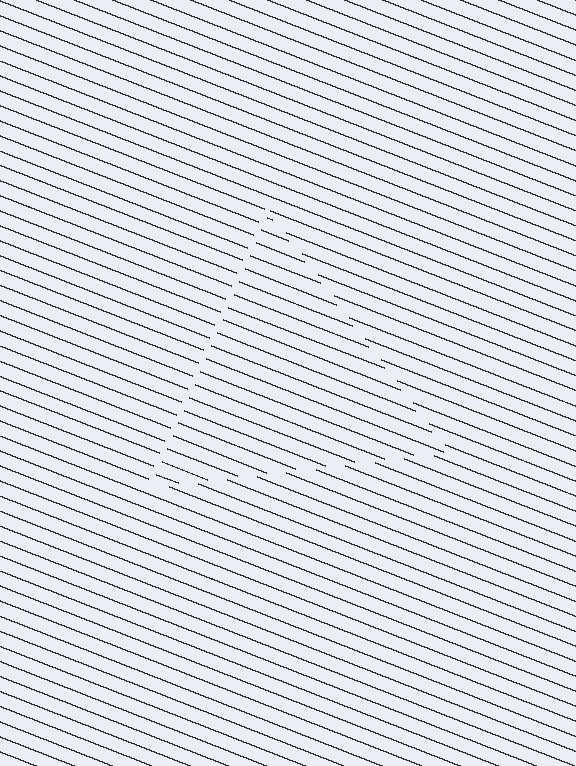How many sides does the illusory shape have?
3 sides — the line-ends trace a triangle.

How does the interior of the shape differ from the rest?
The interior of the shape contains the same grating, shifted by half a period — the contour is defined by the phase discontinuity where line-ends from the inner and outer gratings abut.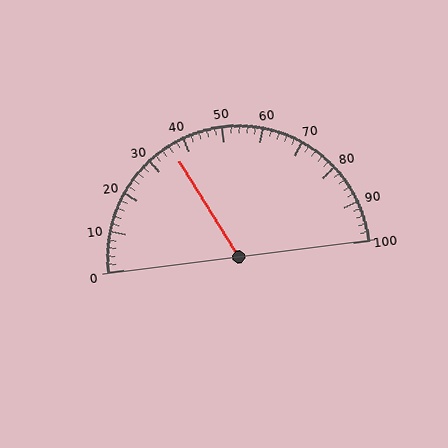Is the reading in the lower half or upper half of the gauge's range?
The reading is in the lower half of the range (0 to 100).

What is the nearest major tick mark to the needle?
The nearest major tick mark is 40.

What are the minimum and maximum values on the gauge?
The gauge ranges from 0 to 100.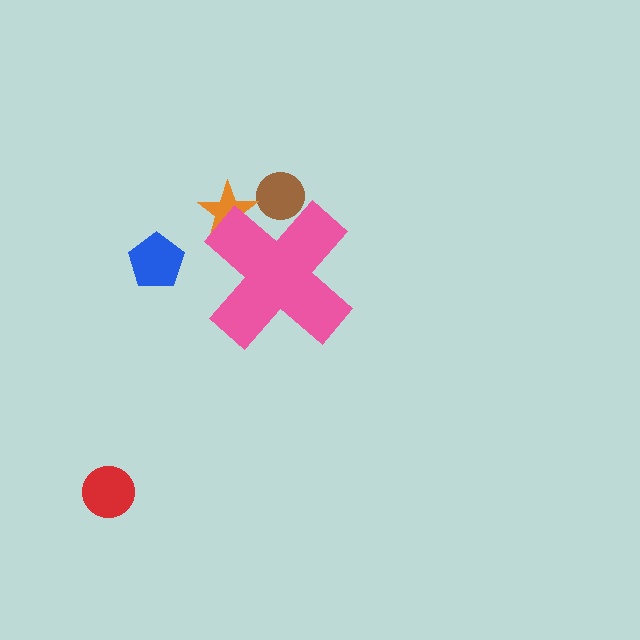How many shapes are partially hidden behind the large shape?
2 shapes are partially hidden.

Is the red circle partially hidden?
No, the red circle is fully visible.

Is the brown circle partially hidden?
Yes, the brown circle is partially hidden behind the pink cross.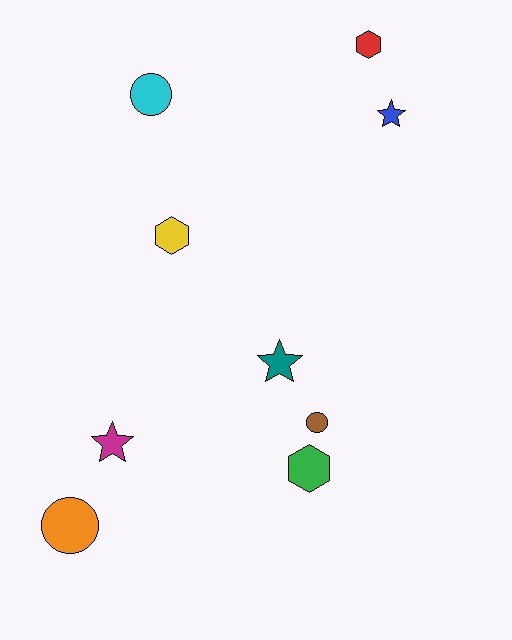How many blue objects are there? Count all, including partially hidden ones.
There is 1 blue object.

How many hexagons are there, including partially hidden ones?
There are 3 hexagons.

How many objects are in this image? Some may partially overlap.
There are 9 objects.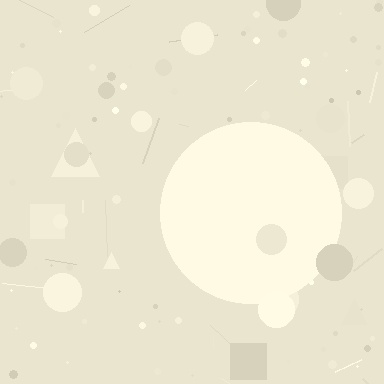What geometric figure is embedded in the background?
A circle is embedded in the background.